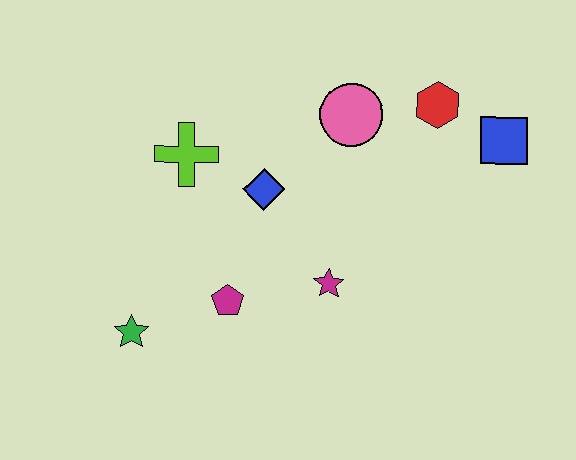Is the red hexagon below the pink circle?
No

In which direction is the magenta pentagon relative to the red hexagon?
The magenta pentagon is to the left of the red hexagon.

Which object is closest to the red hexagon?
The blue square is closest to the red hexagon.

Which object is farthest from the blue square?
The green star is farthest from the blue square.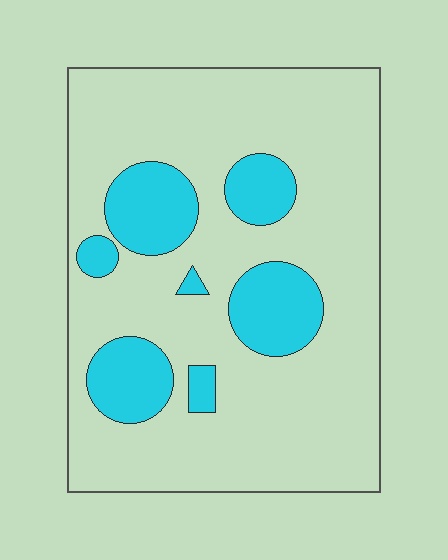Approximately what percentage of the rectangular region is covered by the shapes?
Approximately 20%.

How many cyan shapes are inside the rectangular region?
7.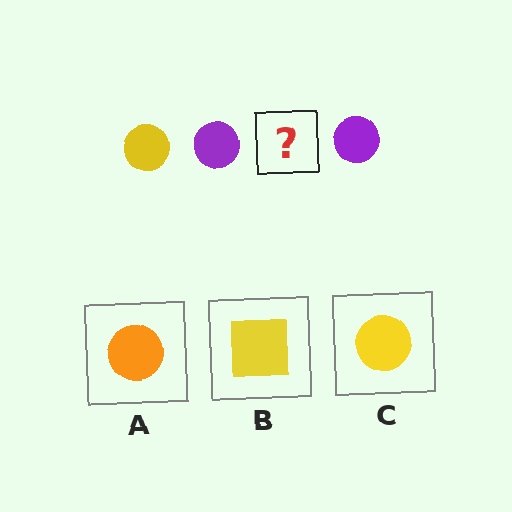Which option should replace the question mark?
Option C.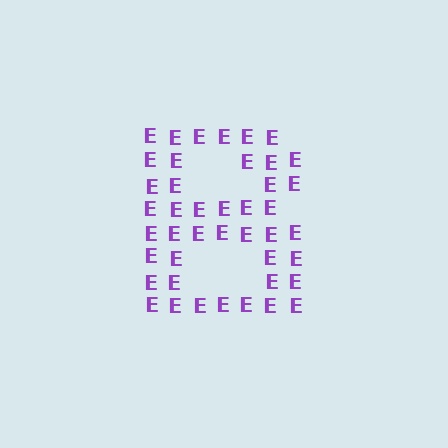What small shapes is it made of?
It is made of small letter E's.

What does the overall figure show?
The overall figure shows the letter B.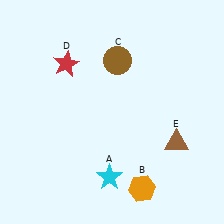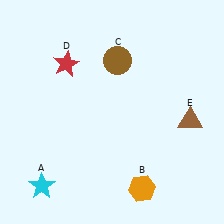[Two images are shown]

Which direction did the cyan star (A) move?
The cyan star (A) moved left.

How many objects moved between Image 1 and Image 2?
2 objects moved between the two images.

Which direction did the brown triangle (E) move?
The brown triangle (E) moved up.